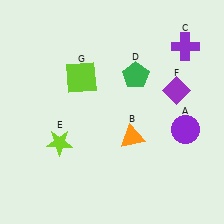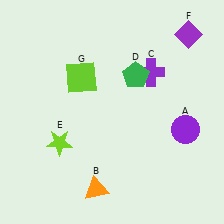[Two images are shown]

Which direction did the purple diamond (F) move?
The purple diamond (F) moved up.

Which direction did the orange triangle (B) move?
The orange triangle (B) moved down.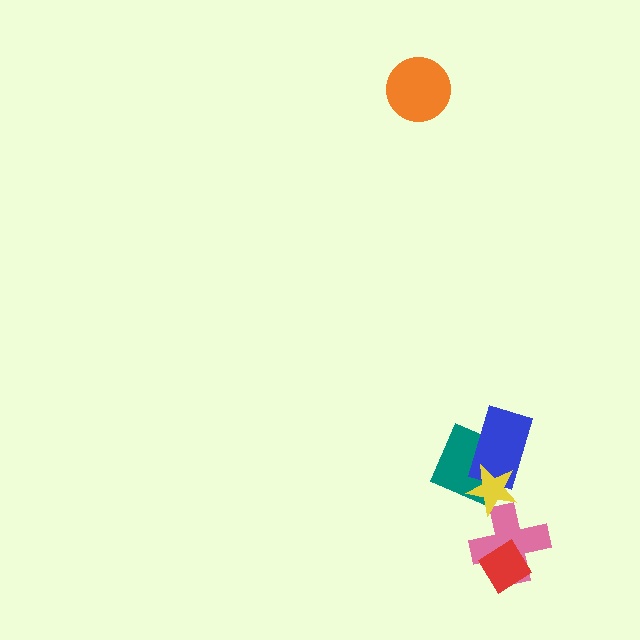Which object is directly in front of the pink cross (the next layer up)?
The yellow star is directly in front of the pink cross.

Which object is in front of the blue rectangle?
The yellow star is in front of the blue rectangle.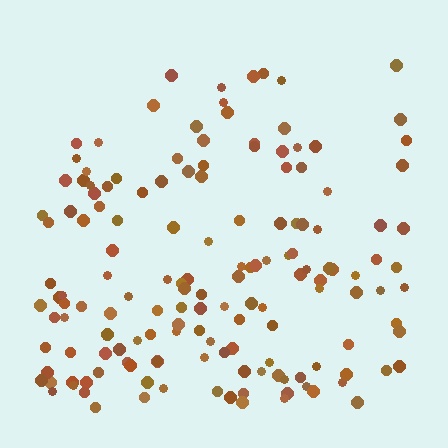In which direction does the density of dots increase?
From top to bottom, with the bottom side densest.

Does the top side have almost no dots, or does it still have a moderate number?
Still a moderate number, just noticeably fewer than the bottom.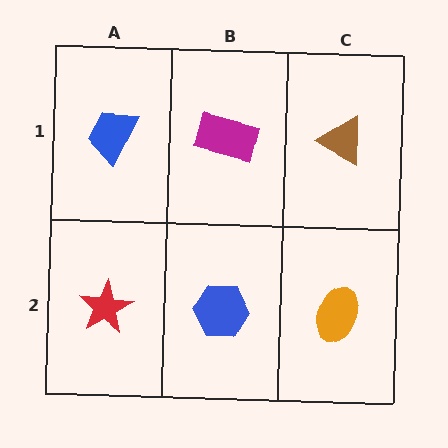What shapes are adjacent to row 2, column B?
A magenta rectangle (row 1, column B), a red star (row 2, column A), an orange ellipse (row 2, column C).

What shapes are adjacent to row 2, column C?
A brown triangle (row 1, column C), a blue hexagon (row 2, column B).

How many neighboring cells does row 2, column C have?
2.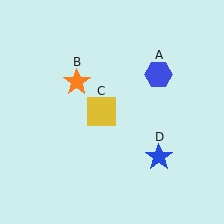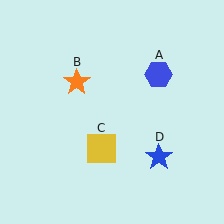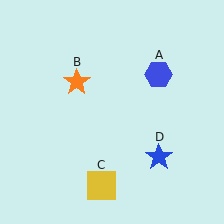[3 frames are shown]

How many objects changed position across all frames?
1 object changed position: yellow square (object C).